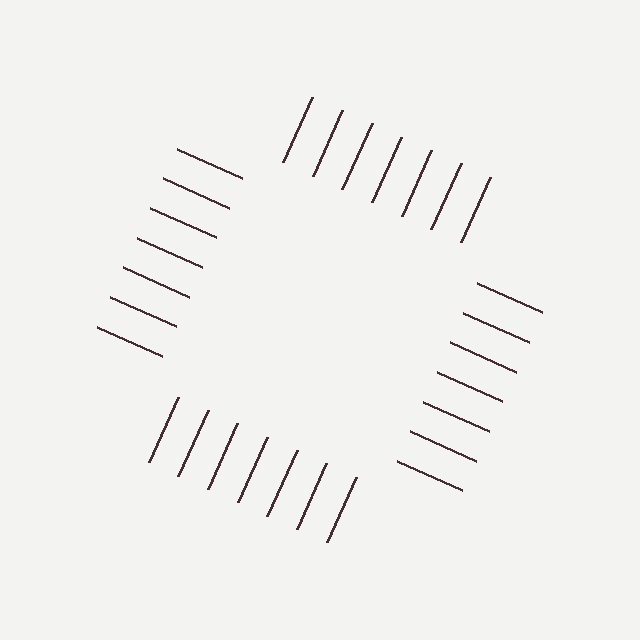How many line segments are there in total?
28 — 7 along each of the 4 edges.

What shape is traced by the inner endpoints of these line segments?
An illusory square — the line segments terminate on its edges but no continuous stroke is drawn.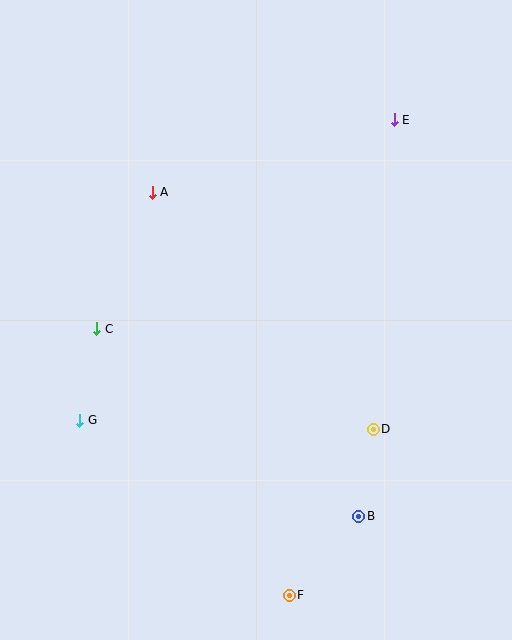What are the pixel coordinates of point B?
Point B is at (359, 516).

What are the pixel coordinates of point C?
Point C is at (97, 329).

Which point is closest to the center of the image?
Point C at (97, 329) is closest to the center.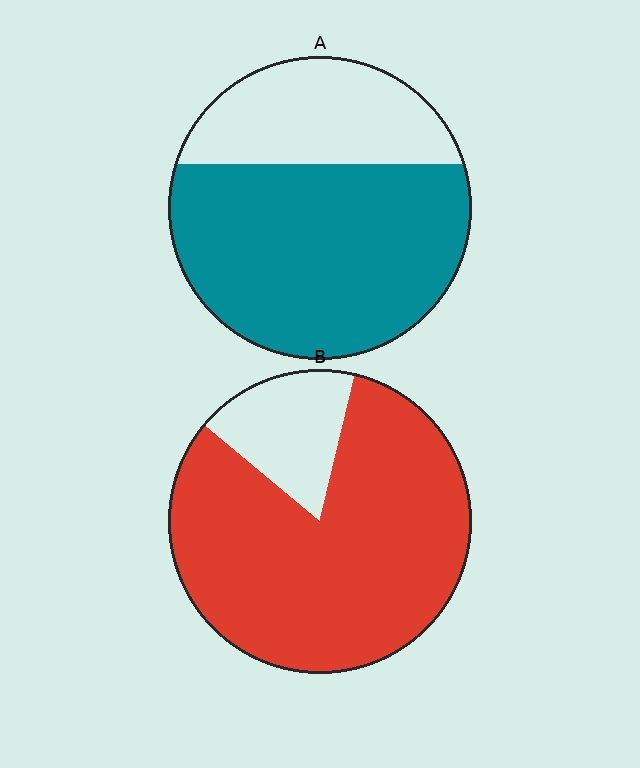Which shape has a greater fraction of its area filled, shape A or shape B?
Shape B.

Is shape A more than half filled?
Yes.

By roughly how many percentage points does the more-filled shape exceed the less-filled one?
By roughly 15 percentage points (B over A).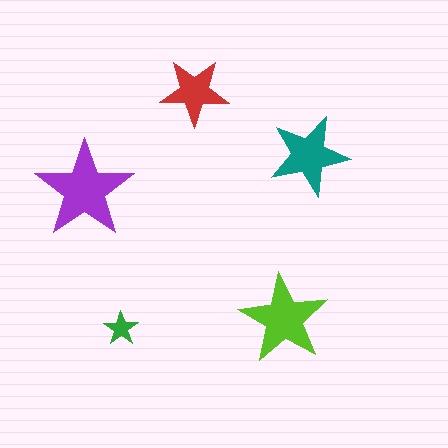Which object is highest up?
The red star is topmost.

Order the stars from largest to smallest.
the purple one, the lime one, the teal one, the red one, the green one.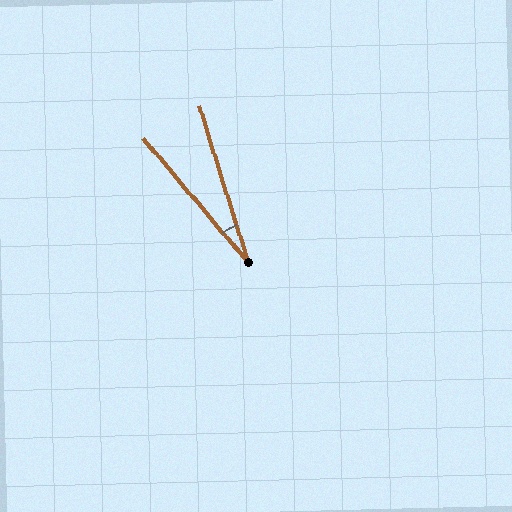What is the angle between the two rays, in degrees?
Approximately 23 degrees.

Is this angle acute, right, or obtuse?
It is acute.